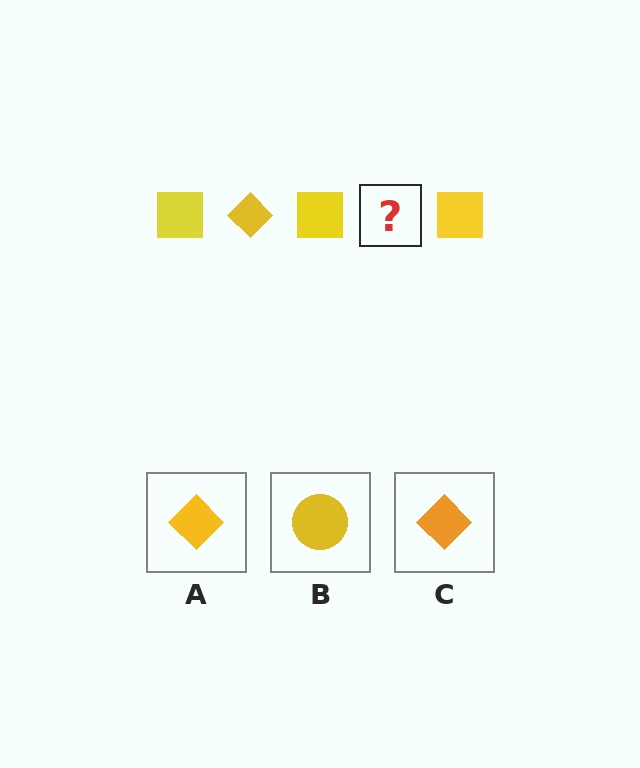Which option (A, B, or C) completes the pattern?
A.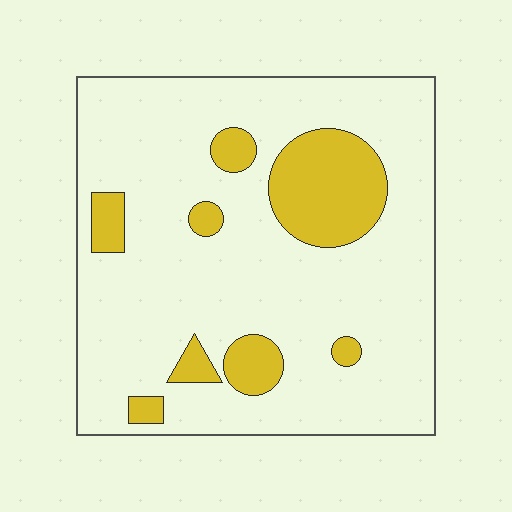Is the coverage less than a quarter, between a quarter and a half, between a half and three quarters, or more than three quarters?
Less than a quarter.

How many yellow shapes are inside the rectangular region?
8.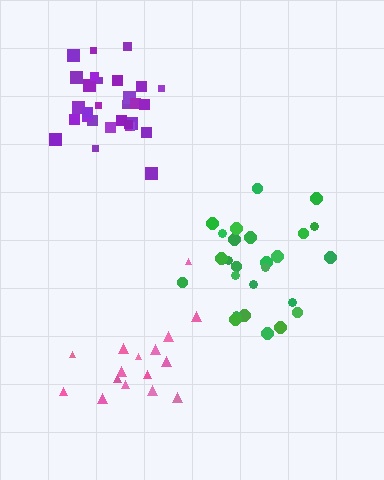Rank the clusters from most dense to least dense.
purple, green, pink.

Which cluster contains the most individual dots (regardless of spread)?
Purple (30).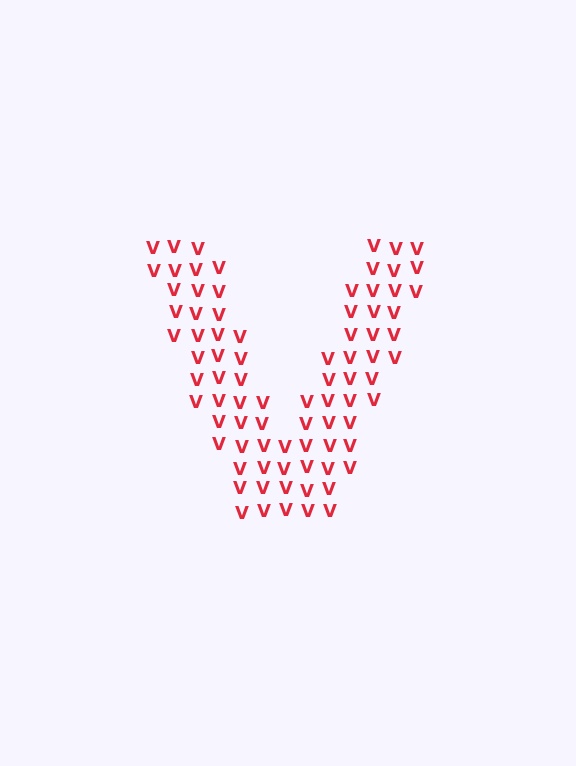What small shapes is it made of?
It is made of small letter V's.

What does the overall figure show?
The overall figure shows the letter V.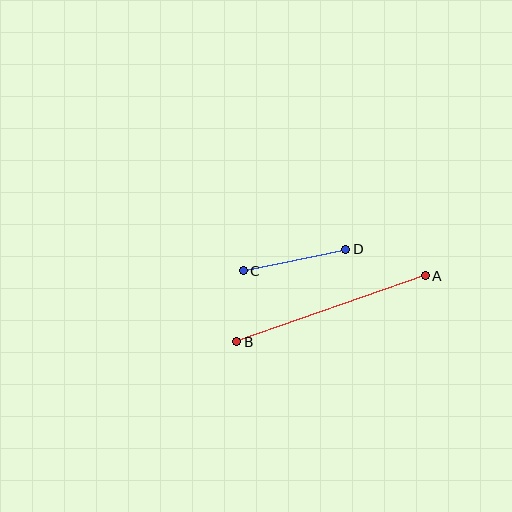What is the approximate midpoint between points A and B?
The midpoint is at approximately (331, 309) pixels.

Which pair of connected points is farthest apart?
Points A and B are farthest apart.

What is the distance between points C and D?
The distance is approximately 105 pixels.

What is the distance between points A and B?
The distance is approximately 200 pixels.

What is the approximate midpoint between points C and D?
The midpoint is at approximately (294, 260) pixels.